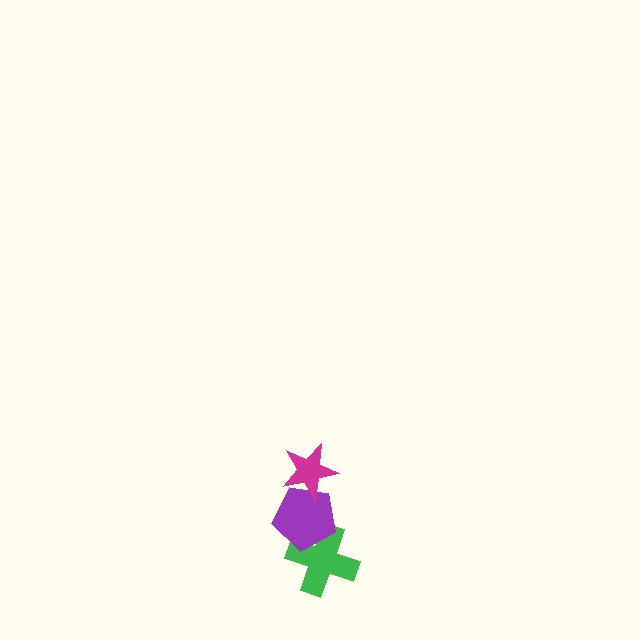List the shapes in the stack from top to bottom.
From top to bottom: the magenta star, the purple pentagon, the green cross.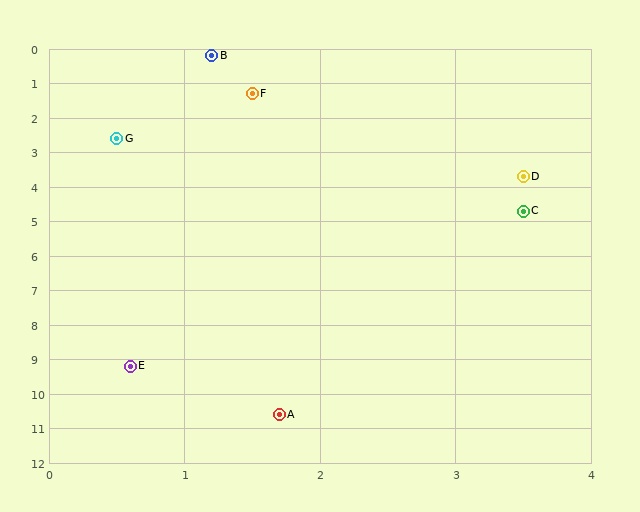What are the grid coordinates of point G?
Point G is at approximately (0.5, 2.6).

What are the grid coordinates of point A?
Point A is at approximately (1.7, 10.6).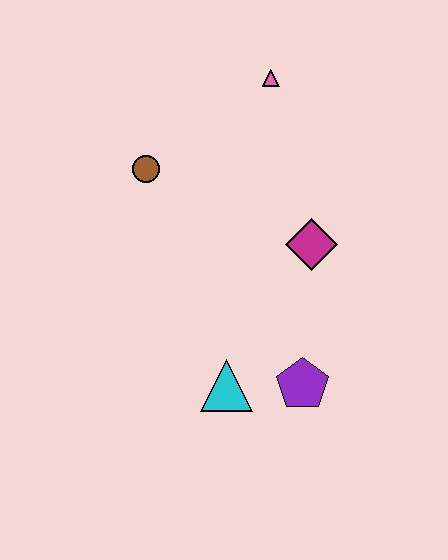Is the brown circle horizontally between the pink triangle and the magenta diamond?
No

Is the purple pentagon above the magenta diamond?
No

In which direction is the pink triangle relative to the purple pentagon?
The pink triangle is above the purple pentagon.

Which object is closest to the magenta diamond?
The purple pentagon is closest to the magenta diamond.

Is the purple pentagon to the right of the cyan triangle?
Yes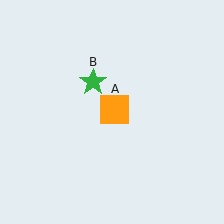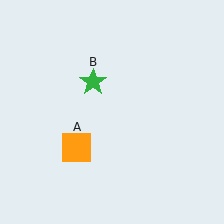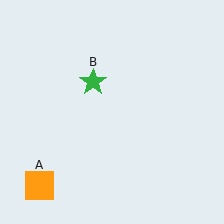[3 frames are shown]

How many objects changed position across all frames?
1 object changed position: orange square (object A).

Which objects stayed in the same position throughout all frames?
Green star (object B) remained stationary.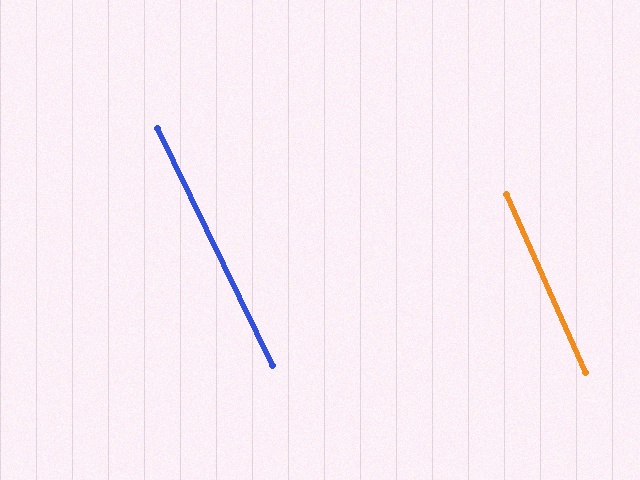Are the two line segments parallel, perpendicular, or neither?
Parallel — their directions differ by only 1.7°.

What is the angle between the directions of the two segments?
Approximately 2 degrees.